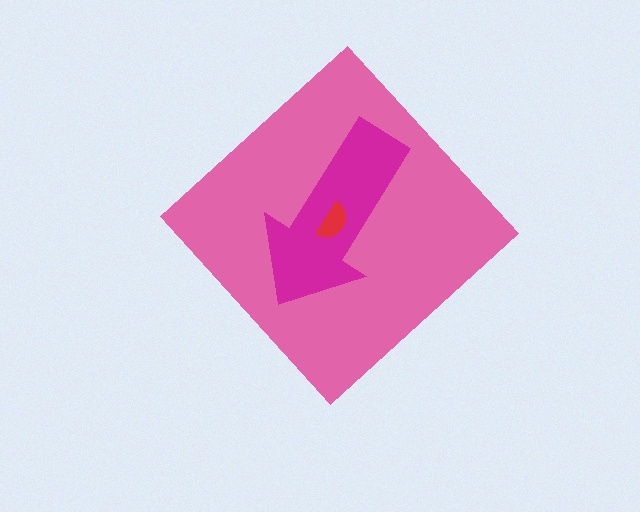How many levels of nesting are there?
3.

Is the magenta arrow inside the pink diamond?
Yes.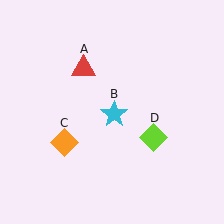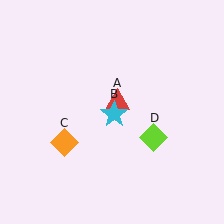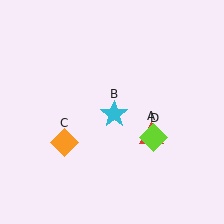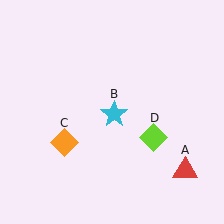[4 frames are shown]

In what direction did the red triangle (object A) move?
The red triangle (object A) moved down and to the right.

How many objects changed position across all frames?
1 object changed position: red triangle (object A).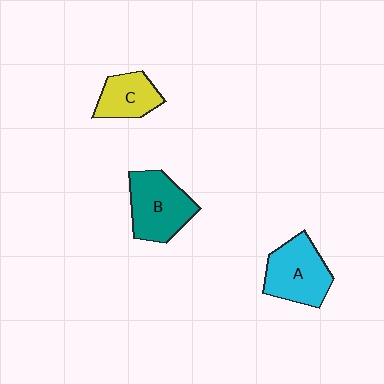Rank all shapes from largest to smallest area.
From largest to smallest: B (teal), A (cyan), C (yellow).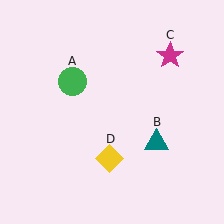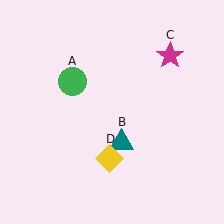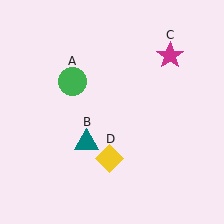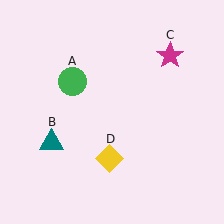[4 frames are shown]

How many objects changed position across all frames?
1 object changed position: teal triangle (object B).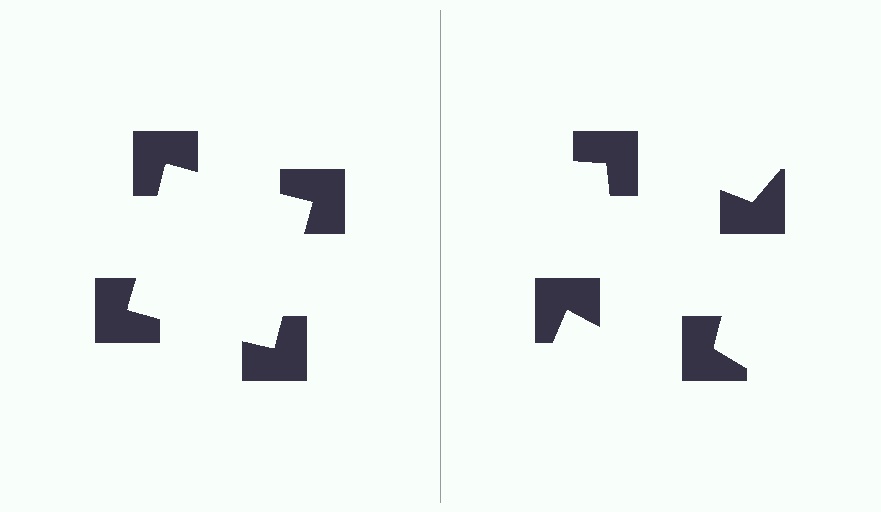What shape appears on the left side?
An illusory square.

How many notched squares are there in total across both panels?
8 — 4 on each side.